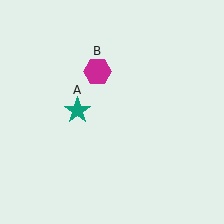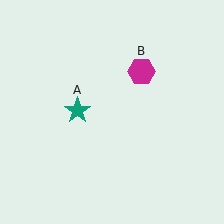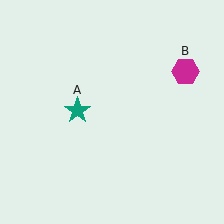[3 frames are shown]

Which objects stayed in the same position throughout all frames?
Teal star (object A) remained stationary.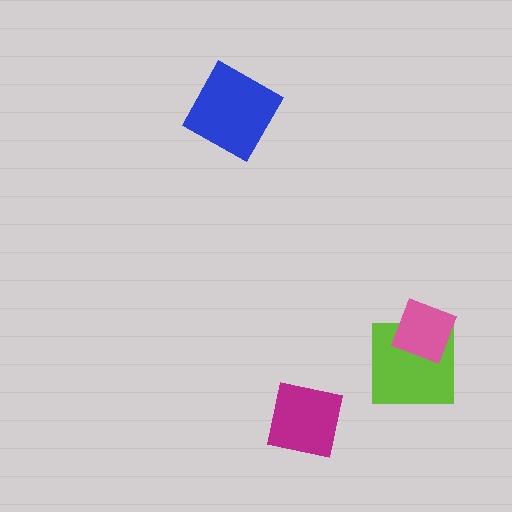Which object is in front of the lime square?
The pink diamond is in front of the lime square.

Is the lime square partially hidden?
Yes, it is partially covered by another shape.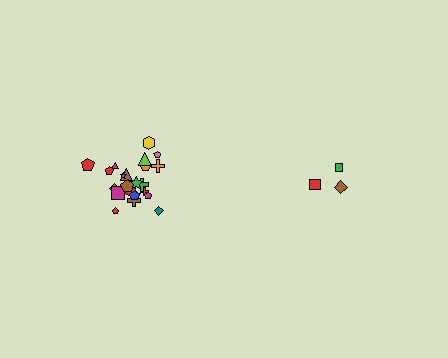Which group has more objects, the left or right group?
The left group.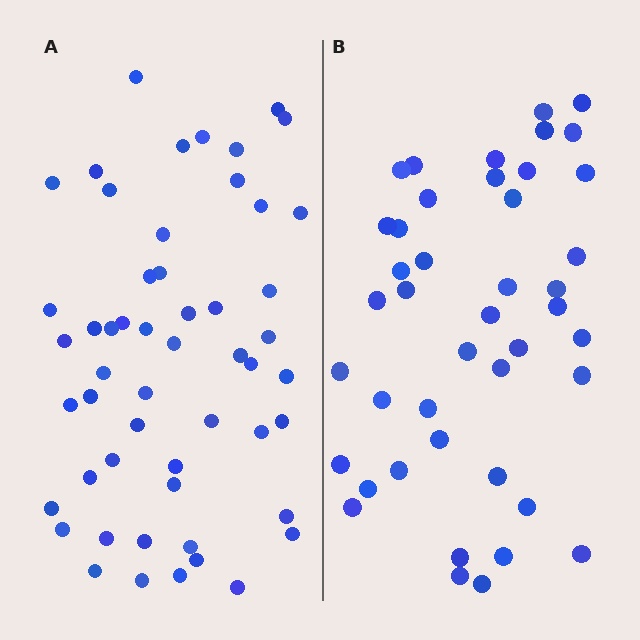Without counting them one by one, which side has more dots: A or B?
Region A (the left region) has more dots.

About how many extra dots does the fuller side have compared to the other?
Region A has roughly 10 or so more dots than region B.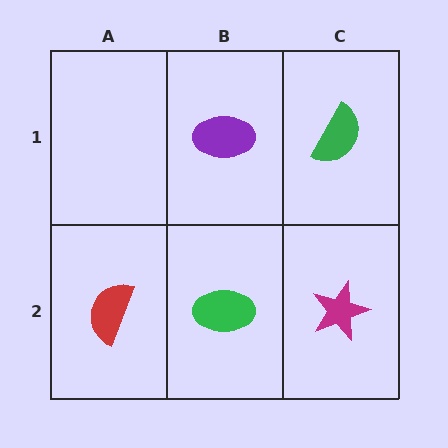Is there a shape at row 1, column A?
No, that cell is empty.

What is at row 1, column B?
A purple ellipse.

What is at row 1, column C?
A green semicircle.